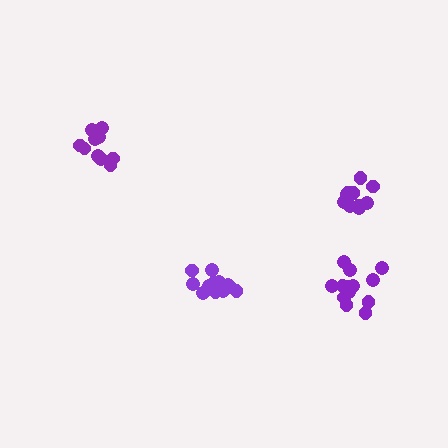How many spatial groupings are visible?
There are 4 spatial groupings.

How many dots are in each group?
Group 1: 11 dots, Group 2: 10 dots, Group 3: 15 dots, Group 4: 14 dots (50 total).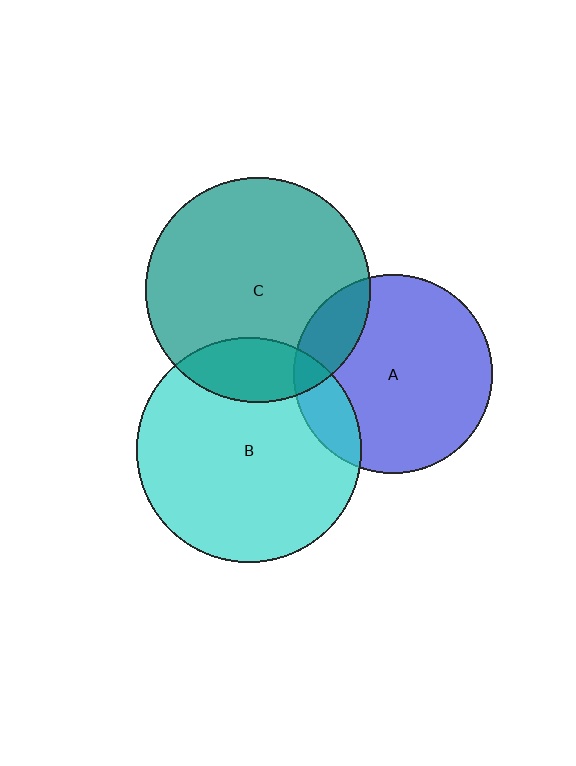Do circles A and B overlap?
Yes.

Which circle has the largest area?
Circle B (cyan).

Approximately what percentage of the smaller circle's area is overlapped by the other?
Approximately 15%.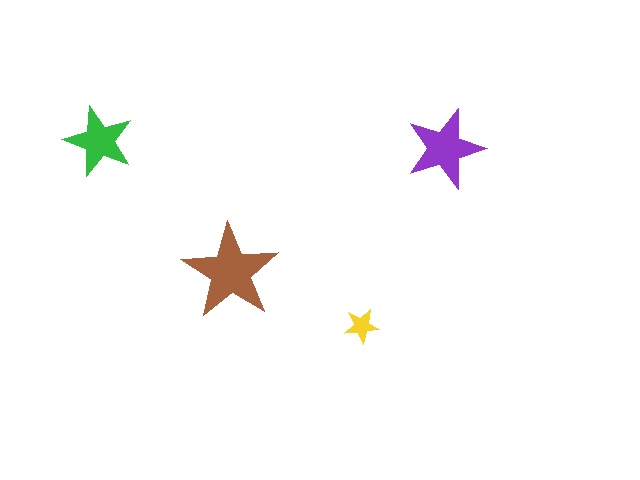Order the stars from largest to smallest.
the brown one, the purple one, the green one, the yellow one.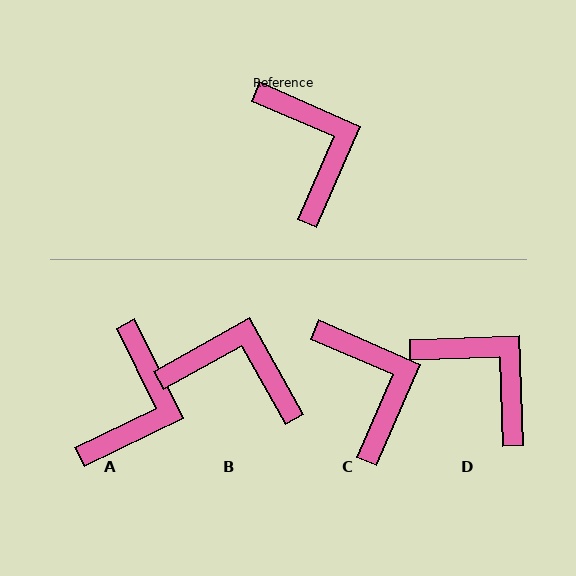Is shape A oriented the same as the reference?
No, it is off by about 40 degrees.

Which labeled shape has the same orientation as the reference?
C.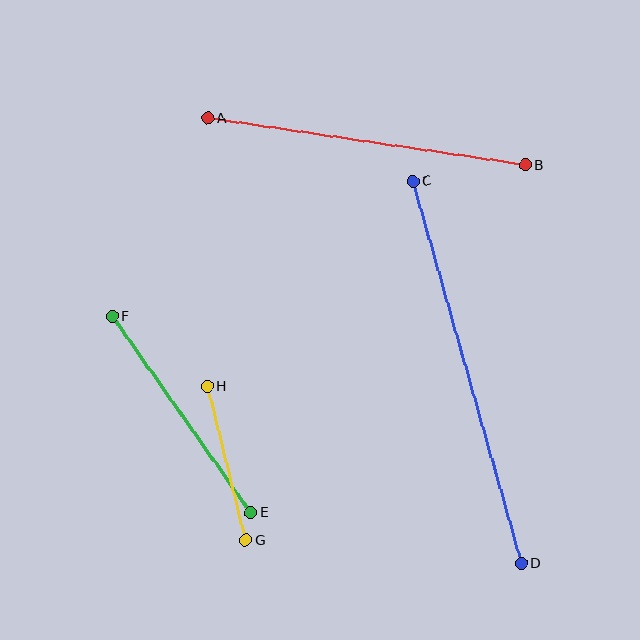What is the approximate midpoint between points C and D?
The midpoint is at approximately (467, 372) pixels.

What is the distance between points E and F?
The distance is approximately 240 pixels.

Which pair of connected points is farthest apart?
Points C and D are farthest apart.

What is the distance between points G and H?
The distance is approximately 159 pixels.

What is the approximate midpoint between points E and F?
The midpoint is at approximately (182, 415) pixels.